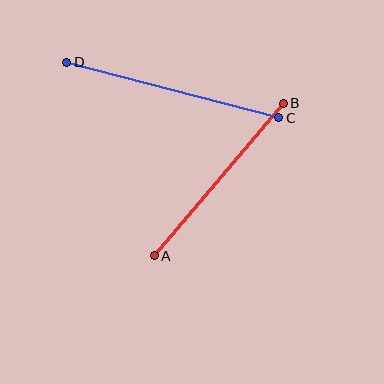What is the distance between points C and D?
The distance is approximately 219 pixels.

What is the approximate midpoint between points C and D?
The midpoint is at approximately (173, 90) pixels.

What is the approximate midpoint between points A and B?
The midpoint is at approximately (219, 180) pixels.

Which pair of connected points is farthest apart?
Points C and D are farthest apart.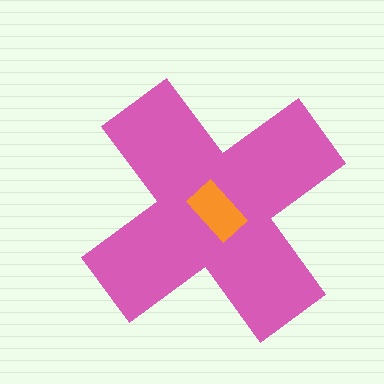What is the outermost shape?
The pink cross.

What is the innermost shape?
The orange rectangle.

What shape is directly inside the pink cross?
The orange rectangle.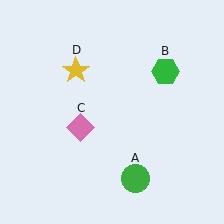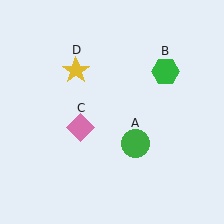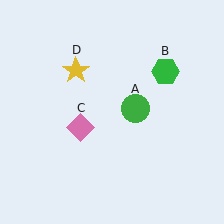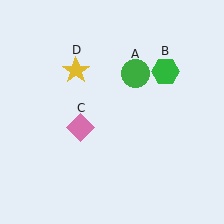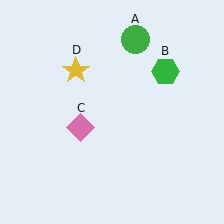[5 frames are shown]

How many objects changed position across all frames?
1 object changed position: green circle (object A).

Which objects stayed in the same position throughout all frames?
Green hexagon (object B) and pink diamond (object C) and yellow star (object D) remained stationary.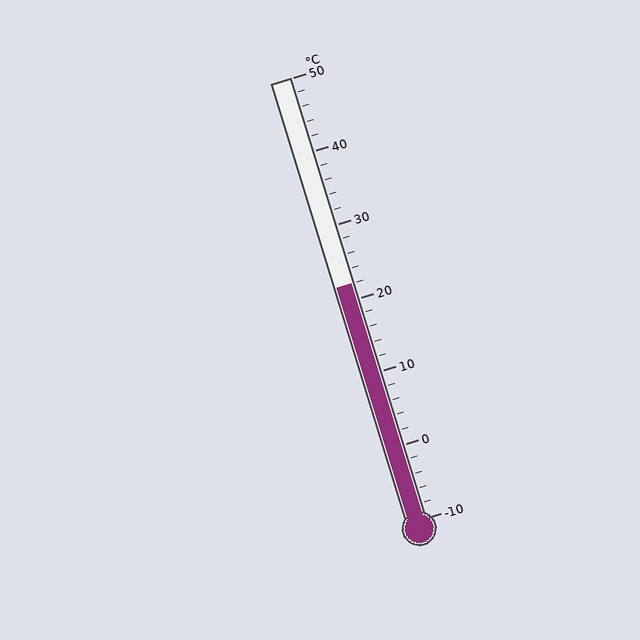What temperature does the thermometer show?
The thermometer shows approximately 22°C.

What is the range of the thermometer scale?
The thermometer scale ranges from -10°C to 50°C.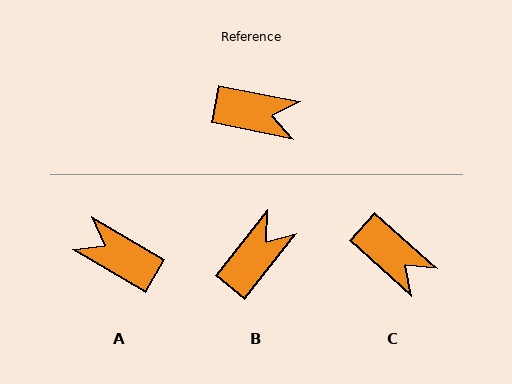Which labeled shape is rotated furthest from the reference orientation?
A, about 161 degrees away.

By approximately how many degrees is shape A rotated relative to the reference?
Approximately 161 degrees counter-clockwise.